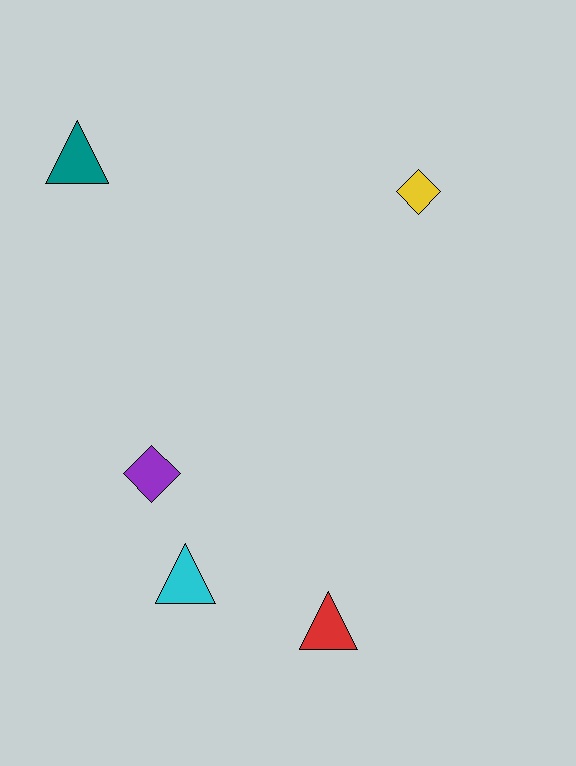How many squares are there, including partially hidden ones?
There are no squares.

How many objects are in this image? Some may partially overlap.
There are 5 objects.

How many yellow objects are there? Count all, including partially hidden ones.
There is 1 yellow object.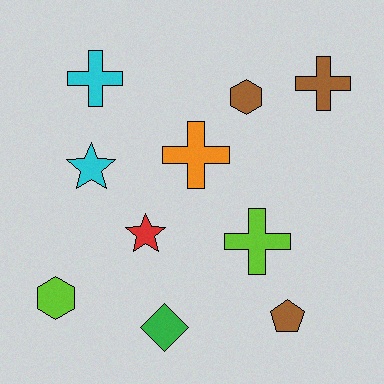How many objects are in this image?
There are 10 objects.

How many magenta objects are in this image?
There are no magenta objects.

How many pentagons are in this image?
There is 1 pentagon.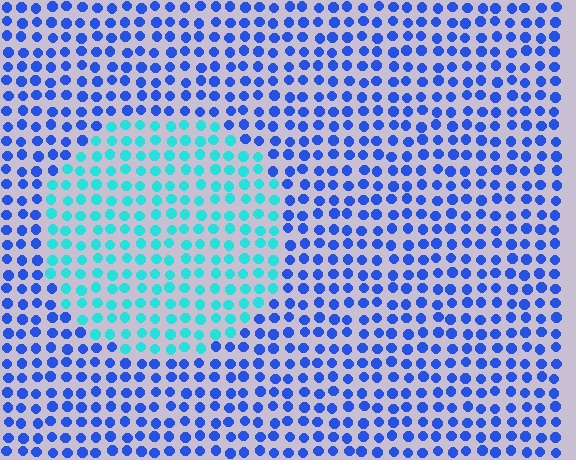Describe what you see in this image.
The image is filled with small blue elements in a uniform arrangement. A circle-shaped region is visible where the elements are tinted to a slightly different hue, forming a subtle color boundary.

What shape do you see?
I see a circle.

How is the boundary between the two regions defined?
The boundary is defined purely by a slight shift in hue (about 48 degrees). Spacing, size, and orientation are identical on both sides.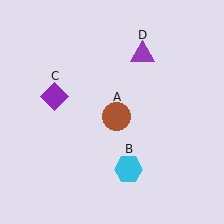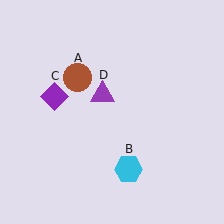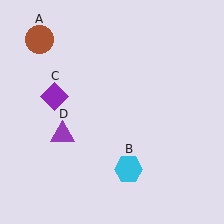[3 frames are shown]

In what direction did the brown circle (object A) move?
The brown circle (object A) moved up and to the left.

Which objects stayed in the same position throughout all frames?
Cyan hexagon (object B) and purple diamond (object C) remained stationary.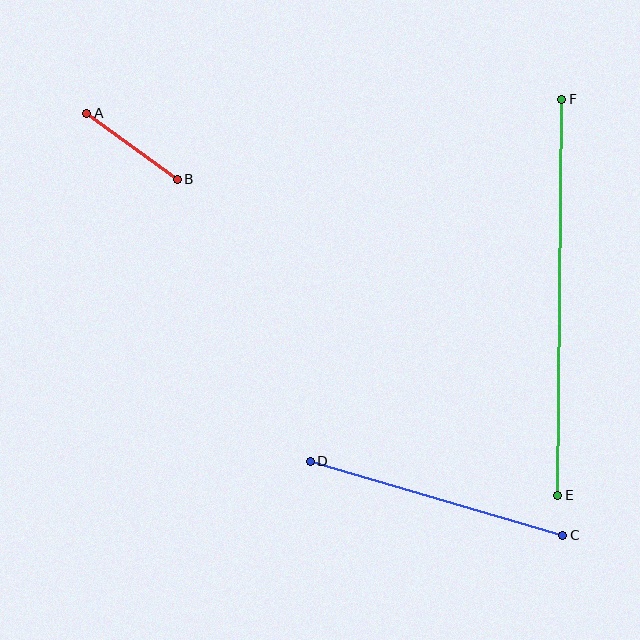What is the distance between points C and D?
The distance is approximately 263 pixels.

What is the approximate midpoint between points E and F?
The midpoint is at approximately (560, 297) pixels.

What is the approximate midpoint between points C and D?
The midpoint is at approximately (436, 498) pixels.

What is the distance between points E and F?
The distance is approximately 396 pixels.